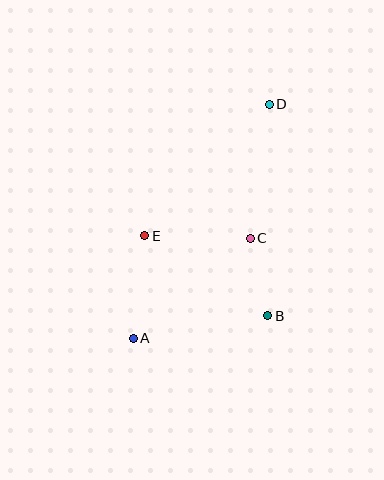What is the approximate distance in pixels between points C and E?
The distance between C and E is approximately 105 pixels.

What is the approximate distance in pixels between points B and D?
The distance between B and D is approximately 211 pixels.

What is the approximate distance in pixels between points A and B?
The distance between A and B is approximately 136 pixels.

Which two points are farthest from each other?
Points A and D are farthest from each other.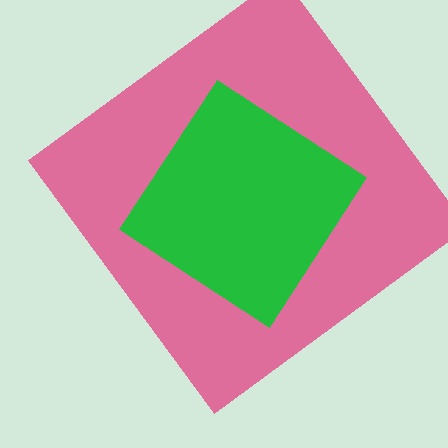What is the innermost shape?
The green diamond.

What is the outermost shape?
The pink diamond.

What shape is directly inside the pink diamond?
The green diamond.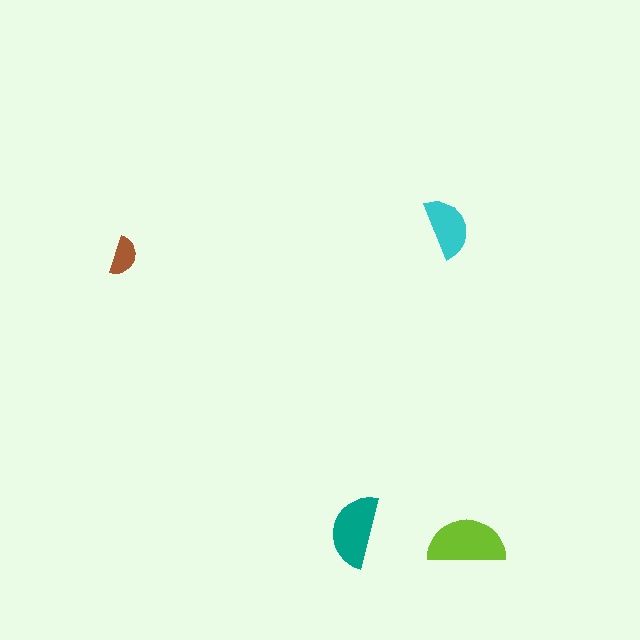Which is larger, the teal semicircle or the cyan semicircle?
The teal one.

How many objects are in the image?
There are 4 objects in the image.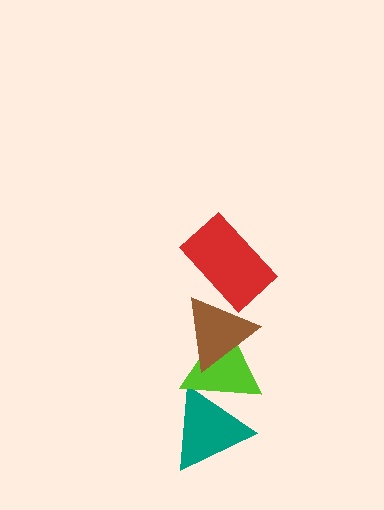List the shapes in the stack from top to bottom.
From top to bottom: the red rectangle, the brown triangle, the lime triangle, the teal triangle.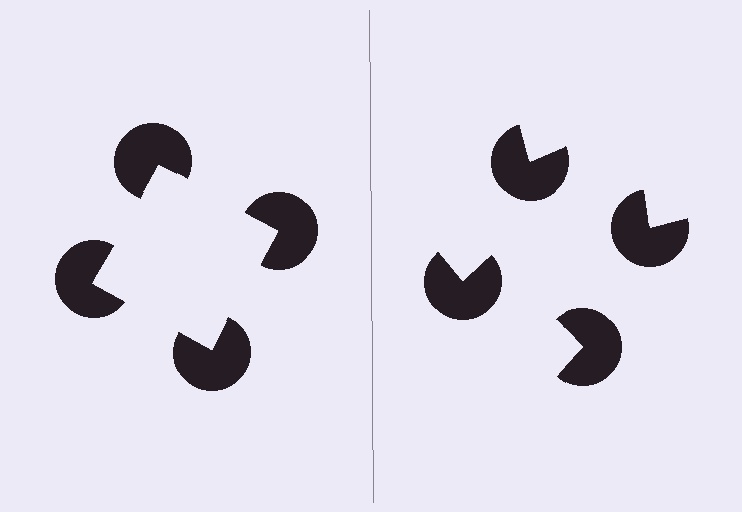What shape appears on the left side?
An illusory square.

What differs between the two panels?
The pac-man discs are positioned identically on both sides; only the wedge orientations differ. On the left they align to a square; on the right they are misaligned.